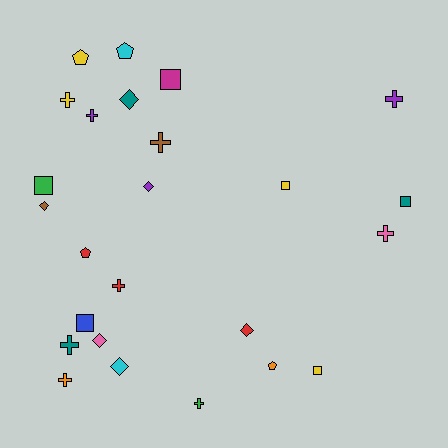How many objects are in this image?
There are 25 objects.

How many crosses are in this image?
There are 9 crosses.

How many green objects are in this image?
There are 2 green objects.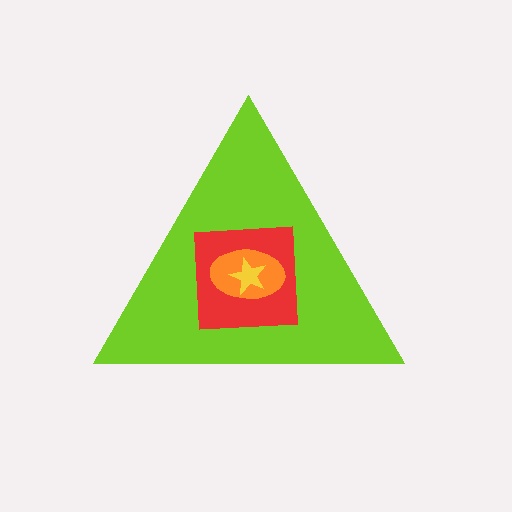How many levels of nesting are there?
4.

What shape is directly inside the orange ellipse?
The yellow star.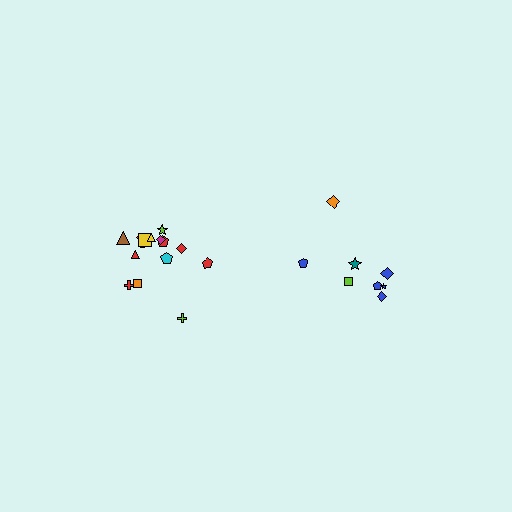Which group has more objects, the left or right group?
The left group.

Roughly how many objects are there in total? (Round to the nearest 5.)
Roughly 25 objects in total.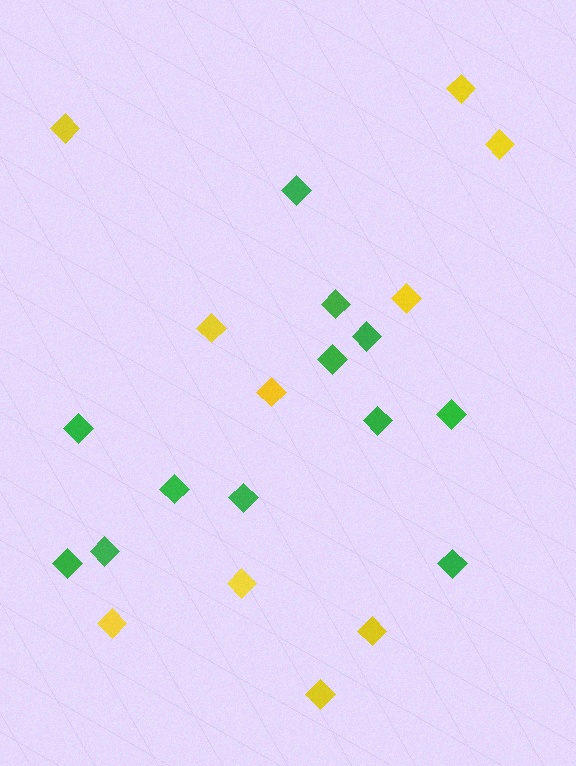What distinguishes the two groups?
There are 2 groups: one group of green diamonds (12) and one group of yellow diamonds (10).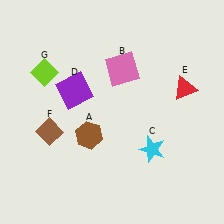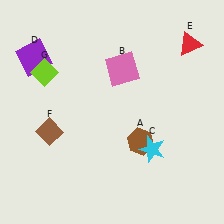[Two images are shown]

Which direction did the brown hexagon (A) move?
The brown hexagon (A) moved right.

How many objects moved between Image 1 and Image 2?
3 objects moved between the two images.